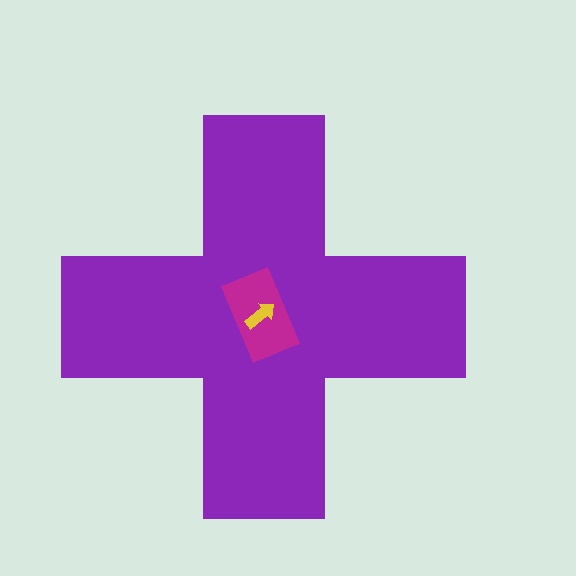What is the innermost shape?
The yellow arrow.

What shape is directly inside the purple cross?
The magenta rectangle.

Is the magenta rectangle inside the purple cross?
Yes.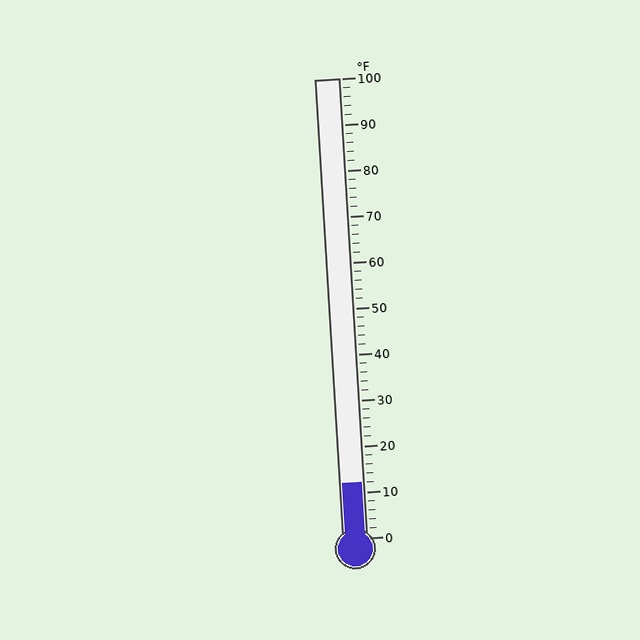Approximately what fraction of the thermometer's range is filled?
The thermometer is filled to approximately 10% of its range.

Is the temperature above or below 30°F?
The temperature is below 30°F.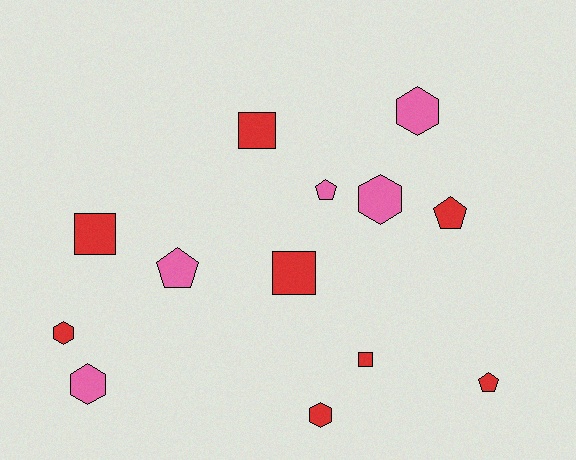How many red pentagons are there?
There are 2 red pentagons.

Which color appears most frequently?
Red, with 8 objects.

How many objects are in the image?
There are 13 objects.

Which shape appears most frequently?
Hexagon, with 5 objects.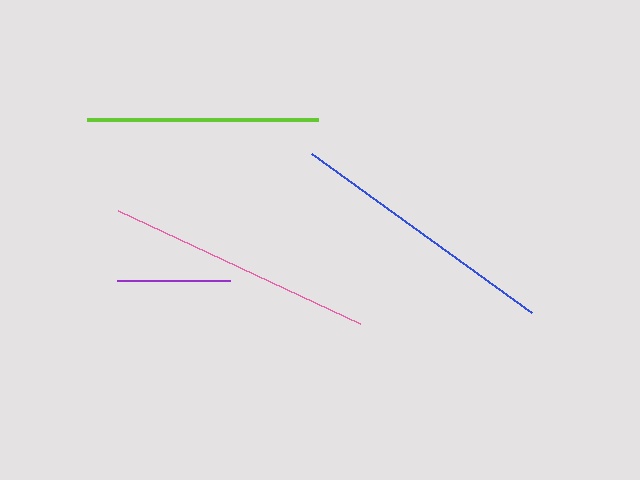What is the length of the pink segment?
The pink segment is approximately 267 pixels long.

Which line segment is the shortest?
The purple line is the shortest at approximately 114 pixels.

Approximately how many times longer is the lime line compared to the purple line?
The lime line is approximately 2.0 times the length of the purple line.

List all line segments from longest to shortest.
From longest to shortest: blue, pink, lime, purple.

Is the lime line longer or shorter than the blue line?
The blue line is longer than the lime line.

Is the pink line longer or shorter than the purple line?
The pink line is longer than the purple line.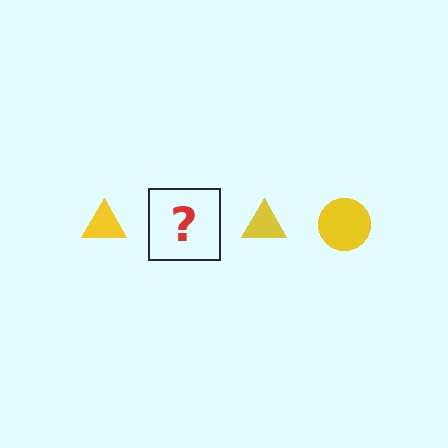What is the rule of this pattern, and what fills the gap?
The rule is that the pattern cycles through triangle, circle shapes in yellow. The gap should be filled with a yellow circle.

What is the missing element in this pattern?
The missing element is a yellow circle.